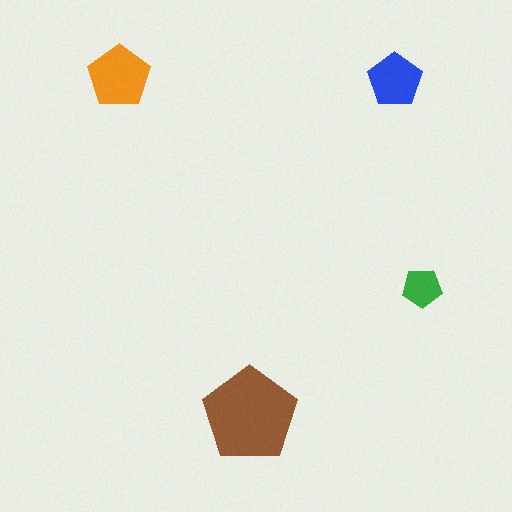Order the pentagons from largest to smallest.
the brown one, the orange one, the blue one, the green one.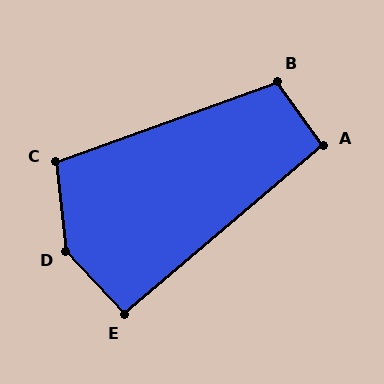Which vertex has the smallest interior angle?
E, at approximately 93 degrees.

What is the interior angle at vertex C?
Approximately 104 degrees (obtuse).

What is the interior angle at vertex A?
Approximately 94 degrees (approximately right).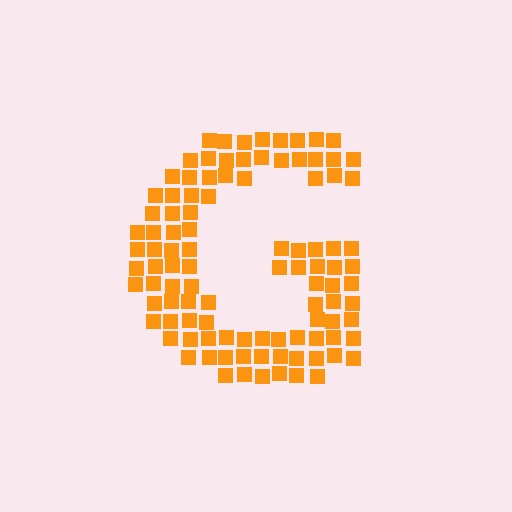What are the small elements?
The small elements are squares.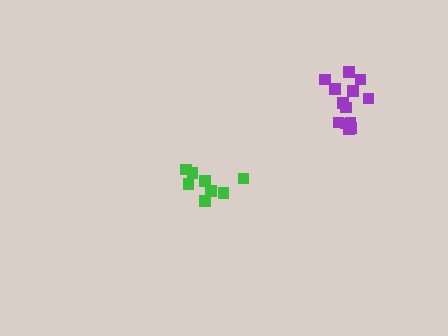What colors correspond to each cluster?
The clusters are colored: purple, green.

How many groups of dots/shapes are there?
There are 2 groups.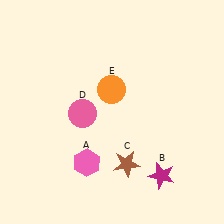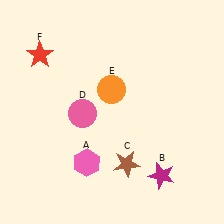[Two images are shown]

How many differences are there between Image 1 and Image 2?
There is 1 difference between the two images.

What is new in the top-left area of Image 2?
A red star (F) was added in the top-left area of Image 2.